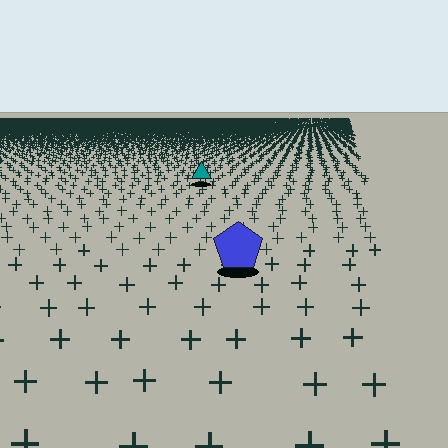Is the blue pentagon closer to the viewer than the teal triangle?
Yes. The blue pentagon is closer — you can tell from the texture gradient: the ground texture is coarser near it.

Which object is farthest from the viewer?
The teal triangle is farthest from the viewer. It appears smaller and the ground texture around it is denser.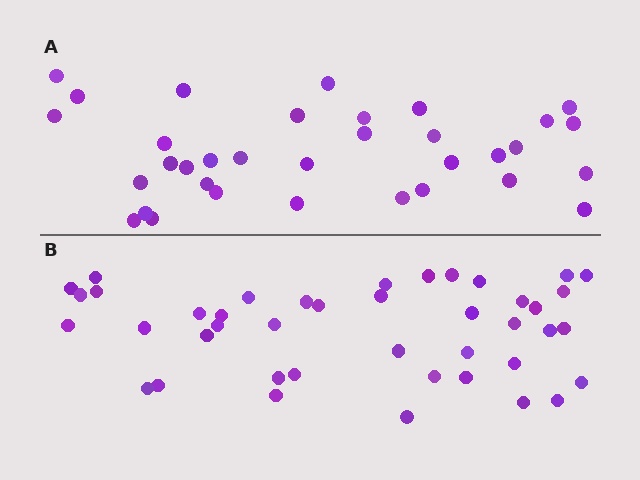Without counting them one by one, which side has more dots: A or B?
Region B (the bottom region) has more dots.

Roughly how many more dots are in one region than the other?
Region B has roughly 8 or so more dots than region A.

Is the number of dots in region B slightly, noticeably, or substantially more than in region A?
Region B has only slightly more — the two regions are fairly close. The ratio is roughly 1.2 to 1.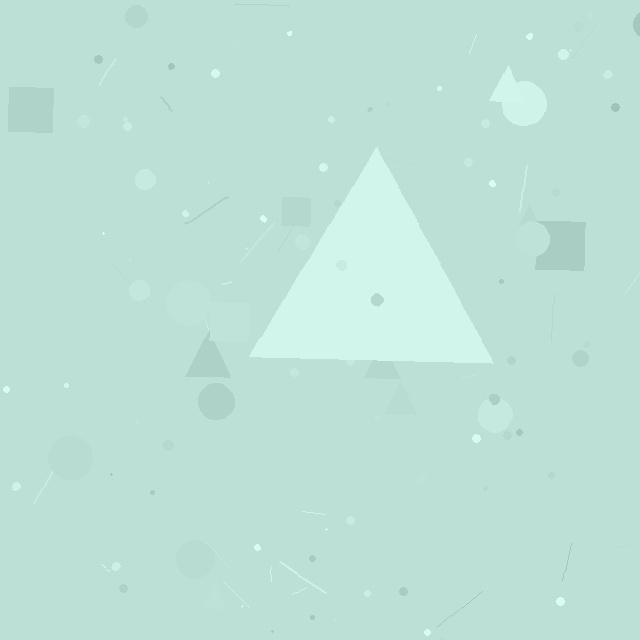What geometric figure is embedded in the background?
A triangle is embedded in the background.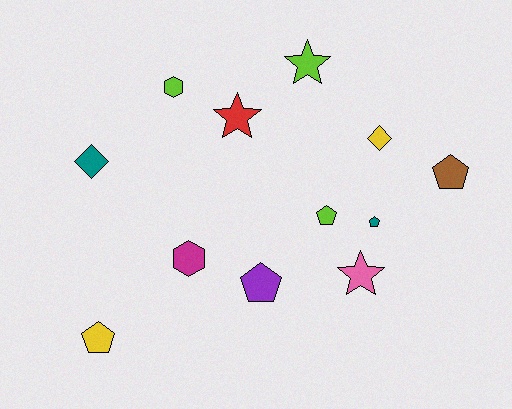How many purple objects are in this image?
There is 1 purple object.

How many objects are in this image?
There are 12 objects.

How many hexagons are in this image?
There are 2 hexagons.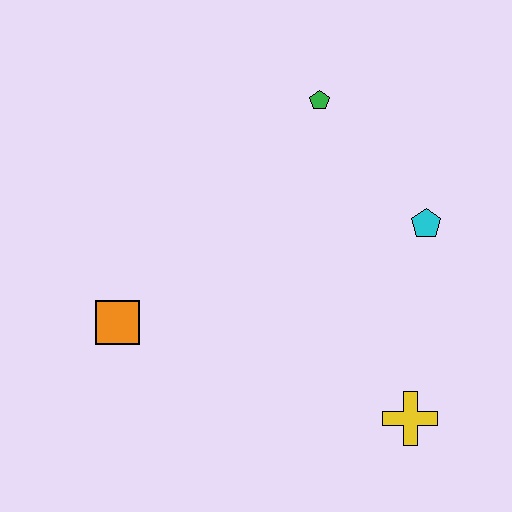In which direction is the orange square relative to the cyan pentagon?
The orange square is to the left of the cyan pentagon.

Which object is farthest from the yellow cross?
The green pentagon is farthest from the yellow cross.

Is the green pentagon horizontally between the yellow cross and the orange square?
Yes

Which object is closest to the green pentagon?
The cyan pentagon is closest to the green pentagon.